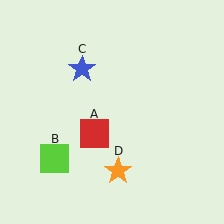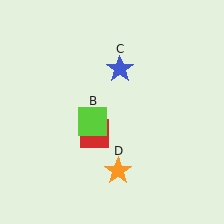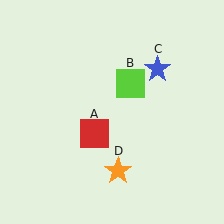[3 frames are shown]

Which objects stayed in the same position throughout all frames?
Red square (object A) and orange star (object D) remained stationary.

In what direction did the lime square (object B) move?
The lime square (object B) moved up and to the right.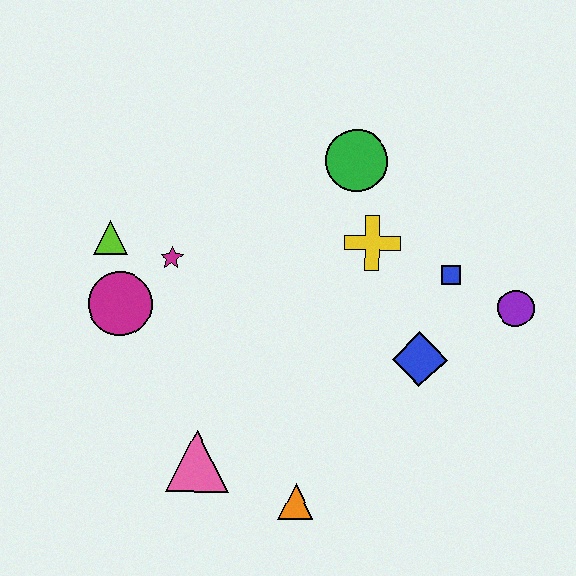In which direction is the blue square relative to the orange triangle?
The blue square is above the orange triangle.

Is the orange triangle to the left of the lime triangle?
No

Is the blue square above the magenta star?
No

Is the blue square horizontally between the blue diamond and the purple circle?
Yes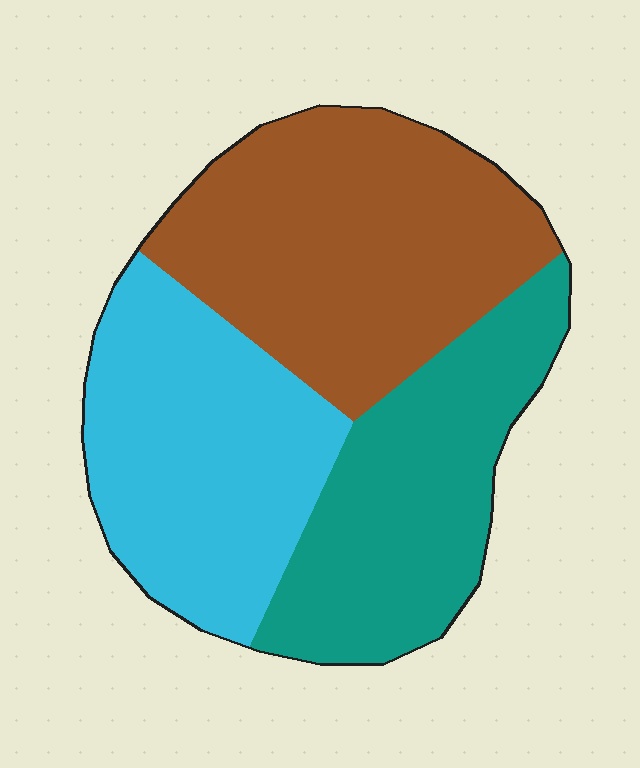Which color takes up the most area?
Brown, at roughly 40%.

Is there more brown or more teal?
Brown.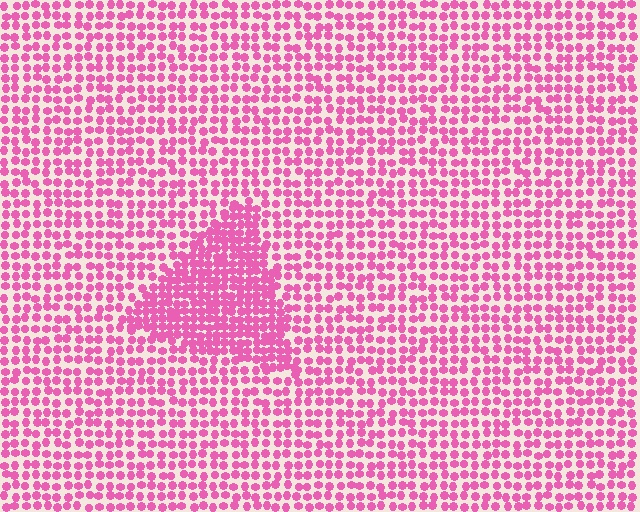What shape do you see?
I see a triangle.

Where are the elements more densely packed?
The elements are more densely packed inside the triangle boundary.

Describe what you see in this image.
The image contains small pink elements arranged at two different densities. A triangle-shaped region is visible where the elements are more densely packed than the surrounding area.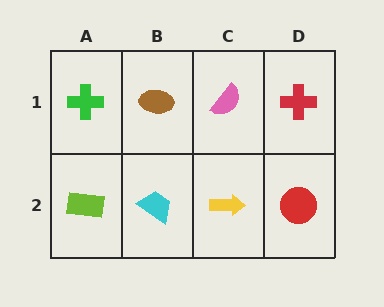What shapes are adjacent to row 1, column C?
A yellow arrow (row 2, column C), a brown ellipse (row 1, column B), a red cross (row 1, column D).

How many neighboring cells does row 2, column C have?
3.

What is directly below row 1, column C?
A yellow arrow.